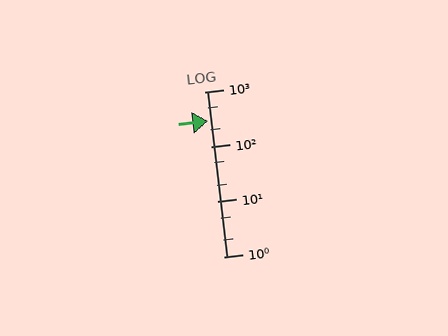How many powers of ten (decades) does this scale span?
The scale spans 3 decades, from 1 to 1000.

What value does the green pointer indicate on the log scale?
The pointer indicates approximately 290.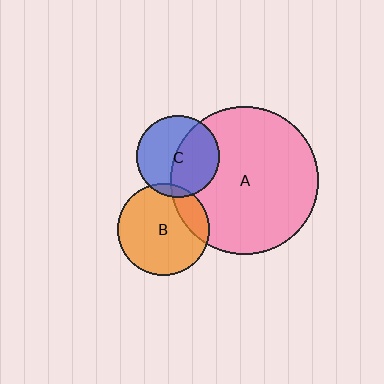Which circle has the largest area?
Circle A (pink).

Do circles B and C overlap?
Yes.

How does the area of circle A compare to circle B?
Approximately 2.6 times.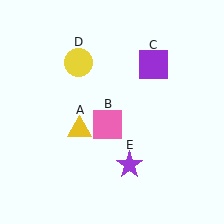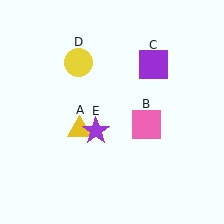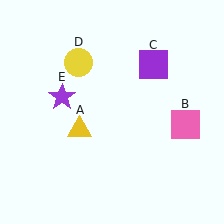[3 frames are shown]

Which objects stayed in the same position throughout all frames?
Yellow triangle (object A) and purple square (object C) and yellow circle (object D) remained stationary.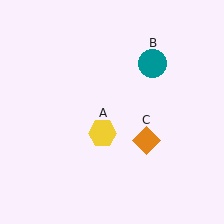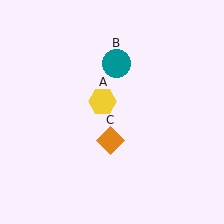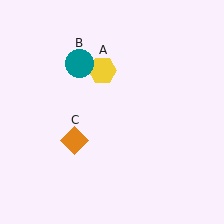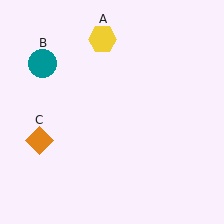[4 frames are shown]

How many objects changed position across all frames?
3 objects changed position: yellow hexagon (object A), teal circle (object B), orange diamond (object C).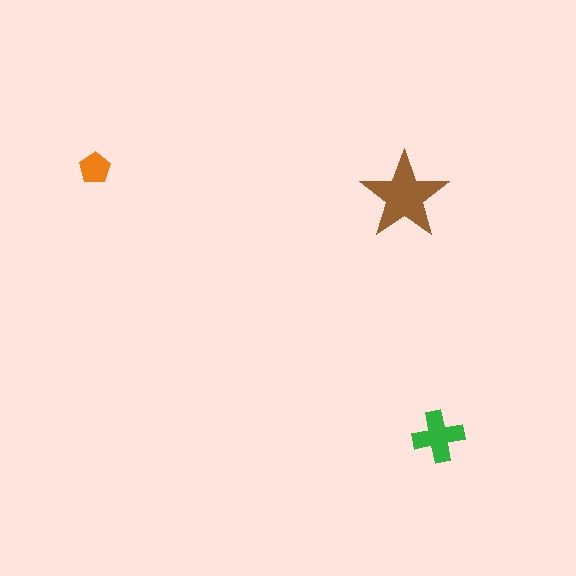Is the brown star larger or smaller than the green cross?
Larger.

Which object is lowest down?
The green cross is bottommost.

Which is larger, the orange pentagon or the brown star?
The brown star.